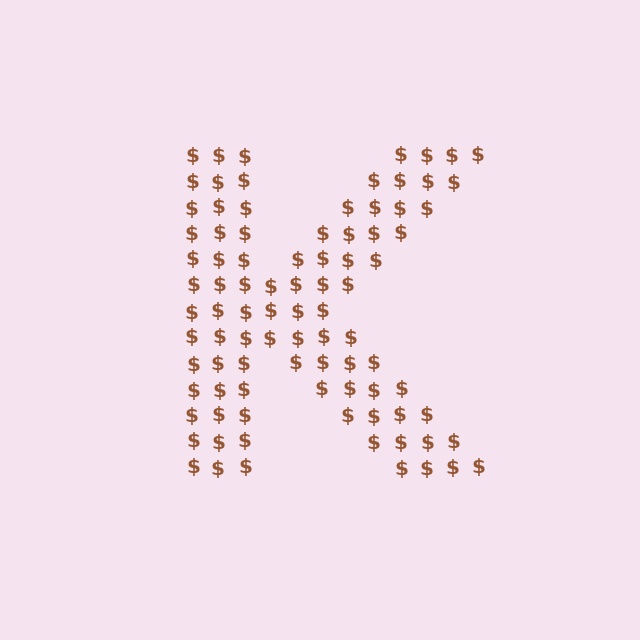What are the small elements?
The small elements are dollar signs.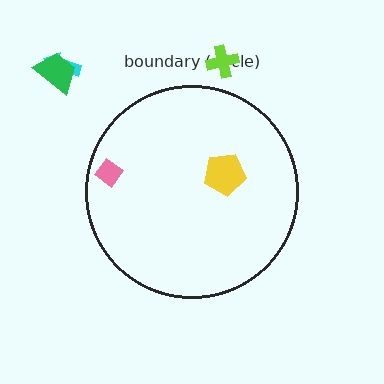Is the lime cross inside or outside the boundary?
Outside.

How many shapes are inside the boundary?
2 inside, 3 outside.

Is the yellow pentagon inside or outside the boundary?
Inside.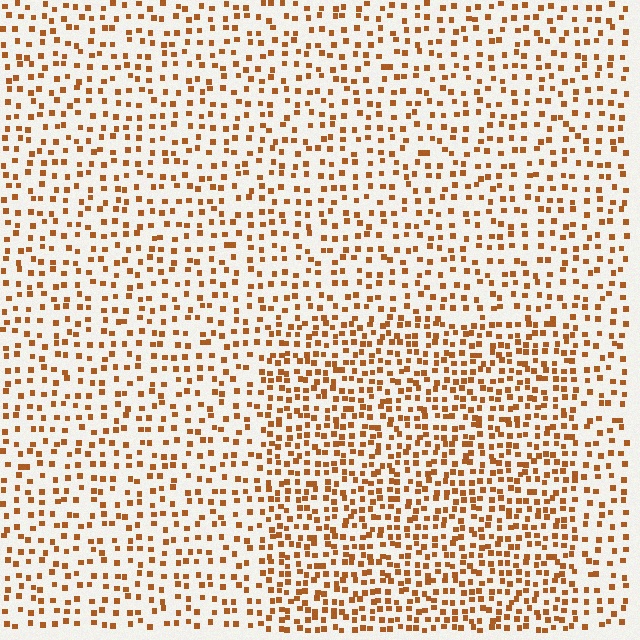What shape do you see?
I see a rectangle.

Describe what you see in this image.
The image contains small brown elements arranged at two different densities. A rectangle-shaped region is visible where the elements are more densely packed than the surrounding area.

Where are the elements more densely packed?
The elements are more densely packed inside the rectangle boundary.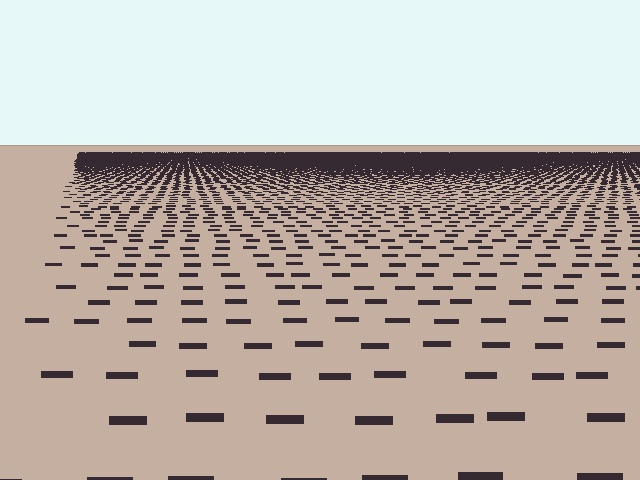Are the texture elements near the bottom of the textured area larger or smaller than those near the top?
Larger. Near the bottom, elements are closer to the viewer and appear at a bigger on-screen size.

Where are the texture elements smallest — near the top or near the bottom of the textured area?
Near the top.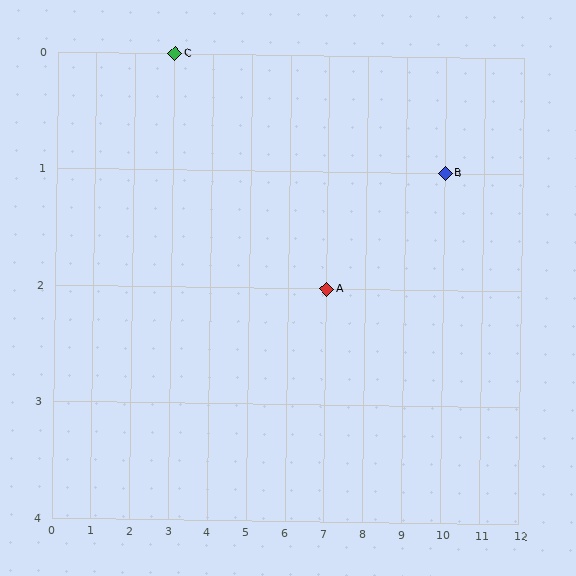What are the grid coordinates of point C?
Point C is at grid coordinates (3, 0).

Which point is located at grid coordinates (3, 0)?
Point C is at (3, 0).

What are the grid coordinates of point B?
Point B is at grid coordinates (10, 1).